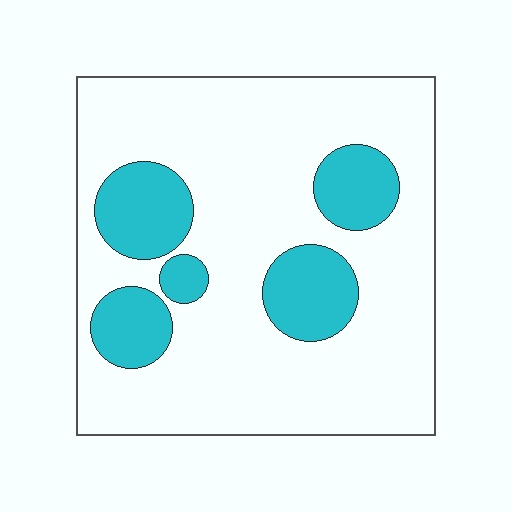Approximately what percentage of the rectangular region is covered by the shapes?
Approximately 20%.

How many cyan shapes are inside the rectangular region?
5.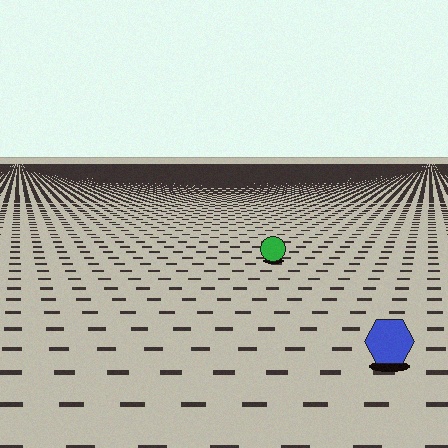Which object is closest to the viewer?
The blue hexagon is closest. The texture marks near it are larger and more spread out.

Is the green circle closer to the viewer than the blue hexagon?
No. The blue hexagon is closer — you can tell from the texture gradient: the ground texture is coarser near it.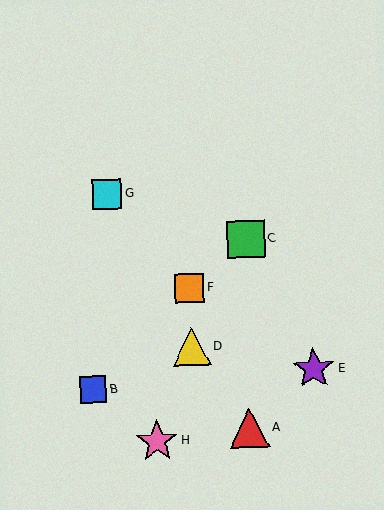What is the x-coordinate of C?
Object C is at x≈246.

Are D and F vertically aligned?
Yes, both are at x≈191.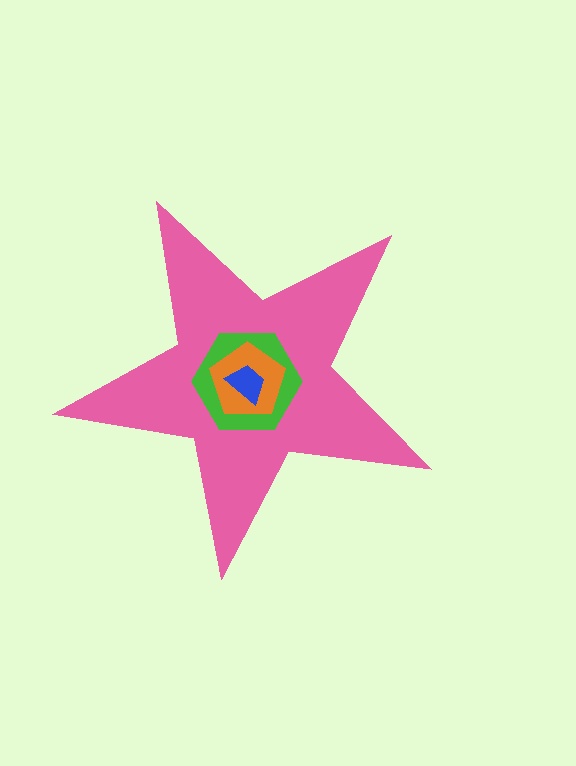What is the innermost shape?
The blue trapezoid.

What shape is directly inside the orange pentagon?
The blue trapezoid.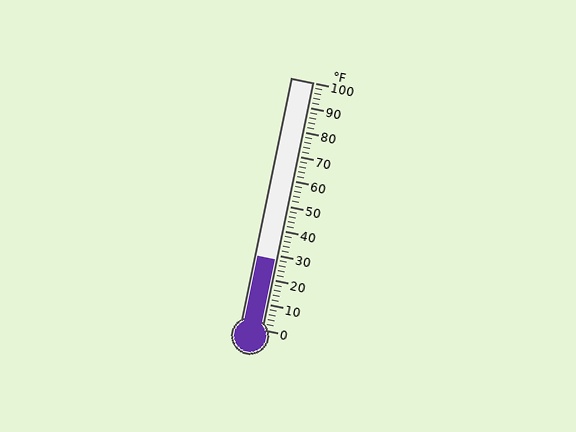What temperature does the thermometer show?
The thermometer shows approximately 28°F.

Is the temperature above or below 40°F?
The temperature is below 40°F.